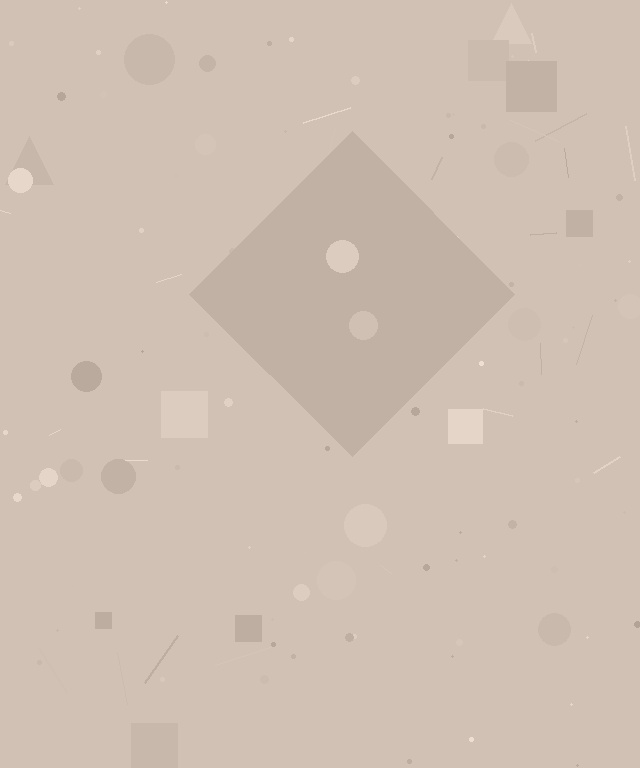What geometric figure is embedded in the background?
A diamond is embedded in the background.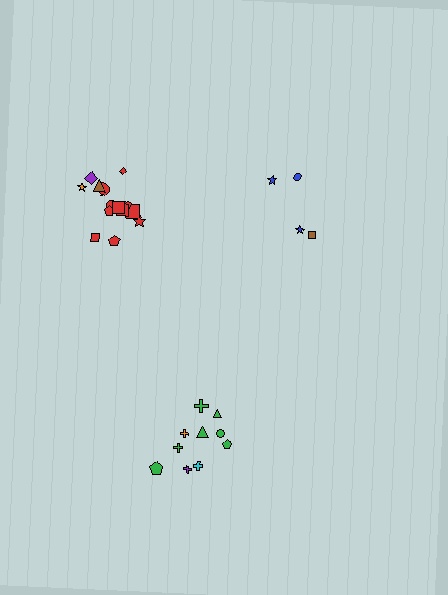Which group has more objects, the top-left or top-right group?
The top-left group.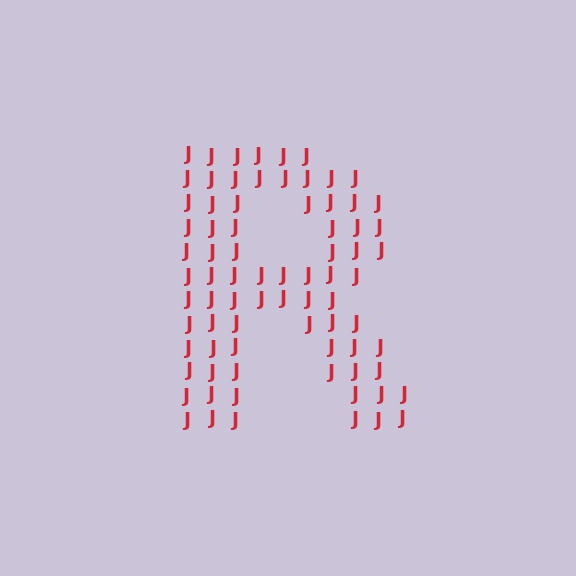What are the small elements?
The small elements are letter J's.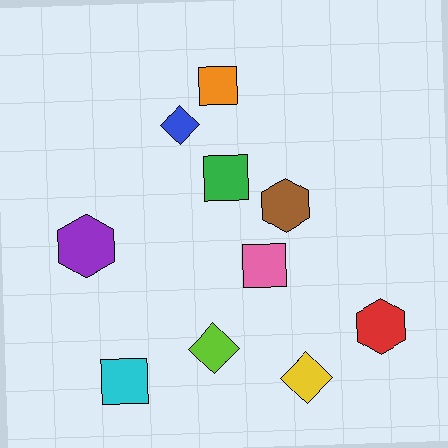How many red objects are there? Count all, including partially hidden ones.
There is 1 red object.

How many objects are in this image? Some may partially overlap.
There are 10 objects.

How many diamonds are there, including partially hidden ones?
There are 3 diamonds.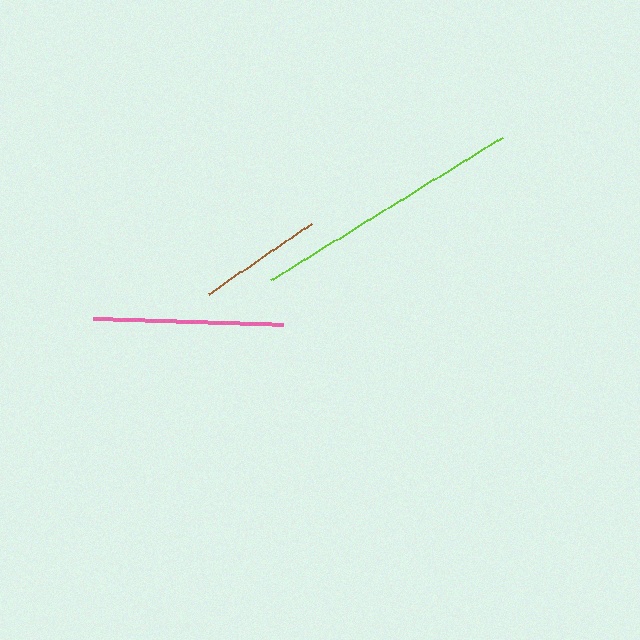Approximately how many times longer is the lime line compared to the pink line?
The lime line is approximately 1.4 times the length of the pink line.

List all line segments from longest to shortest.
From longest to shortest: lime, pink, brown.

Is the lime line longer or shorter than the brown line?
The lime line is longer than the brown line.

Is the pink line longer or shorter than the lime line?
The lime line is longer than the pink line.